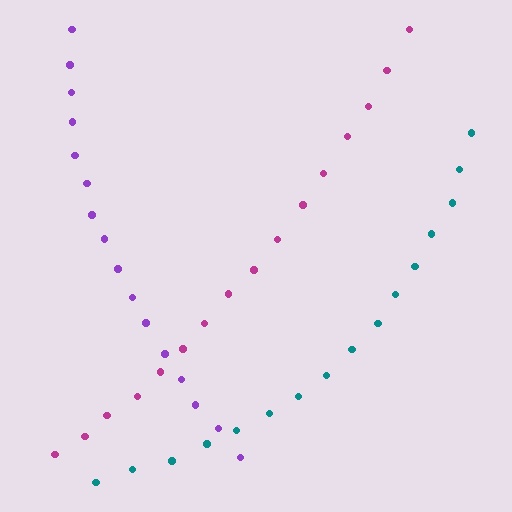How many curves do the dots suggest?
There are 3 distinct paths.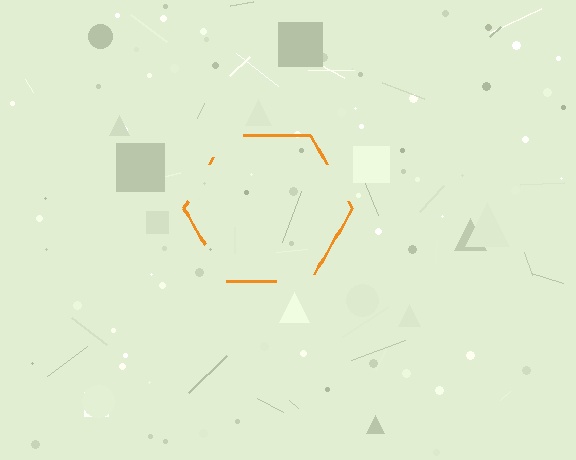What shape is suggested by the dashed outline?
The dashed outline suggests a hexagon.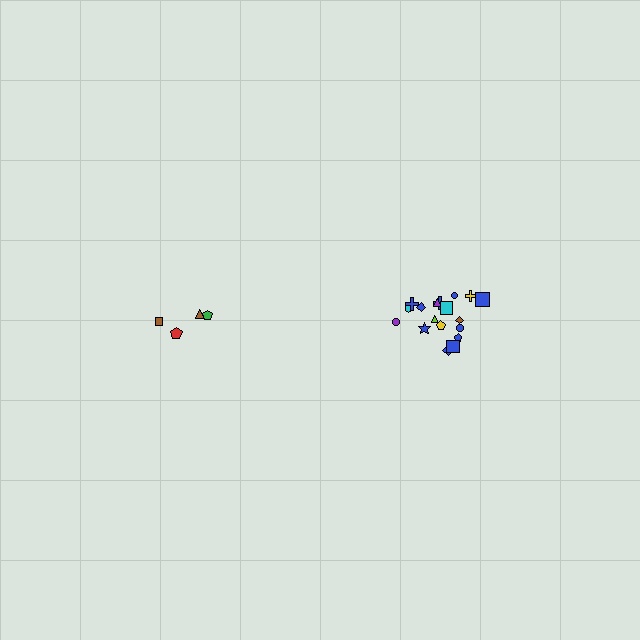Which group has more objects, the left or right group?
The right group.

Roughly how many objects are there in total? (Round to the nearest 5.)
Roughly 20 objects in total.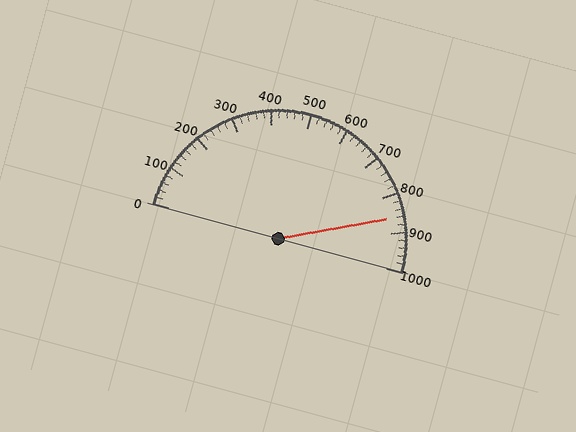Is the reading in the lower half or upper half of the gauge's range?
The reading is in the upper half of the range (0 to 1000).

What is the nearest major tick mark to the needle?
The nearest major tick mark is 900.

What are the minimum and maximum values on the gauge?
The gauge ranges from 0 to 1000.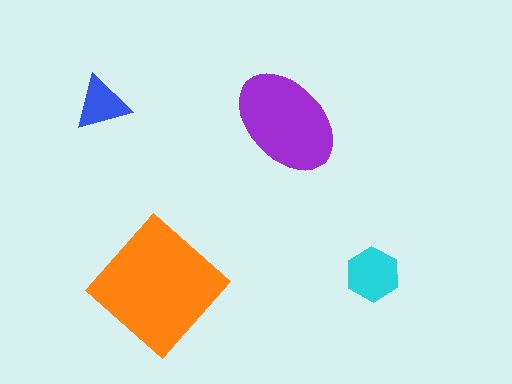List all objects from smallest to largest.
The blue triangle, the cyan hexagon, the purple ellipse, the orange diamond.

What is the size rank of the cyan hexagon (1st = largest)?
3rd.